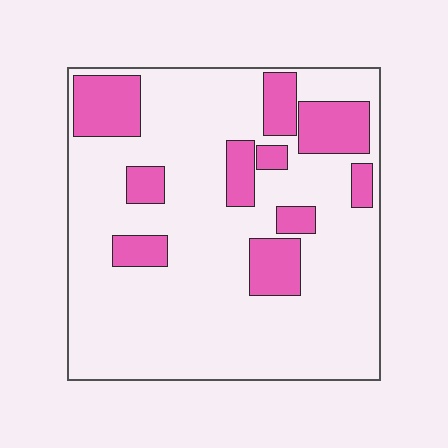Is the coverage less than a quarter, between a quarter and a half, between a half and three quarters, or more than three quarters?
Less than a quarter.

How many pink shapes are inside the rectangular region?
10.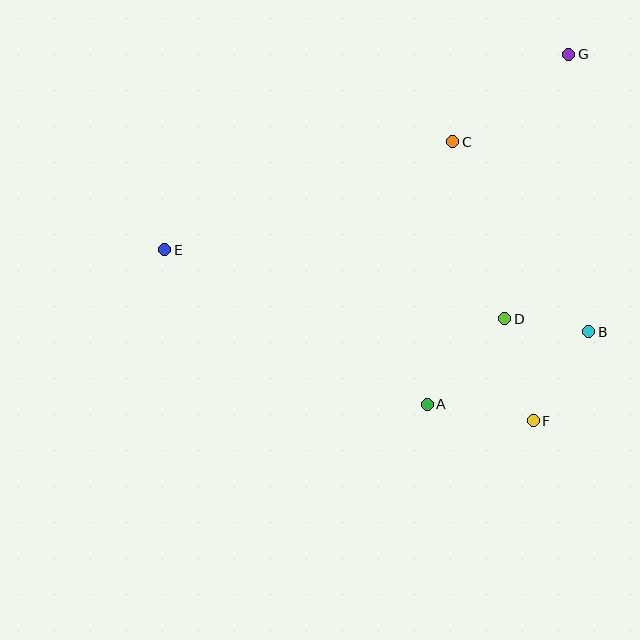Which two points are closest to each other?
Points B and D are closest to each other.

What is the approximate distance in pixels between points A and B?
The distance between A and B is approximately 177 pixels.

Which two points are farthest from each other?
Points E and G are farthest from each other.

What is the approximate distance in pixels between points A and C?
The distance between A and C is approximately 264 pixels.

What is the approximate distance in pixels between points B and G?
The distance between B and G is approximately 278 pixels.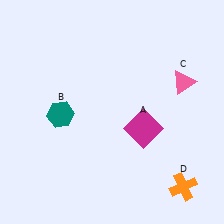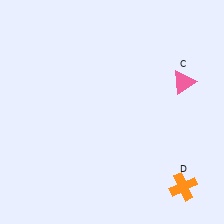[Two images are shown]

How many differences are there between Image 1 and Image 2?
There are 2 differences between the two images.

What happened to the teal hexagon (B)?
The teal hexagon (B) was removed in Image 2. It was in the bottom-left area of Image 1.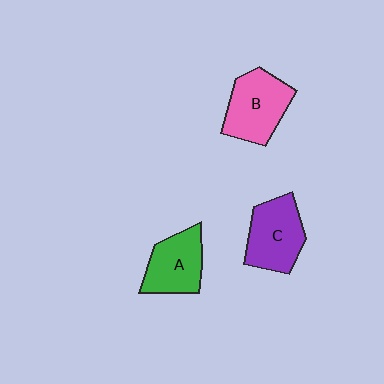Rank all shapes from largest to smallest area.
From largest to smallest: B (pink), C (purple), A (green).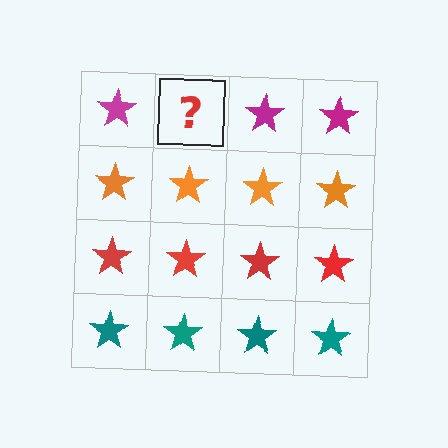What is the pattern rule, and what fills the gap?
The rule is that each row has a consistent color. The gap should be filled with a magenta star.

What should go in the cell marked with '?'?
The missing cell should contain a magenta star.